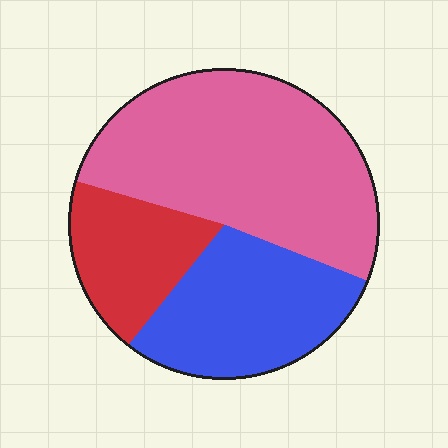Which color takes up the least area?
Red, at roughly 20%.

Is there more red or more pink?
Pink.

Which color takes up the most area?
Pink, at roughly 50%.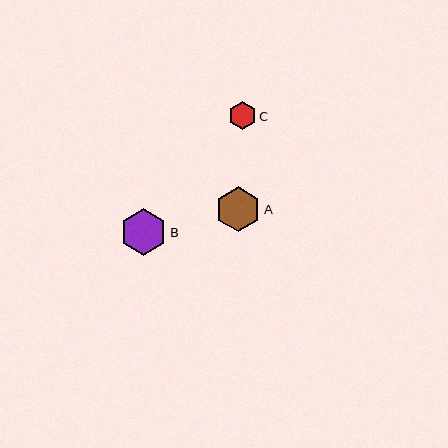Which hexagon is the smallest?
Hexagon C is the smallest with a size of approximately 28 pixels.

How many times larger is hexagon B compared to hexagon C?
Hexagon B is approximately 1.7 times the size of hexagon C.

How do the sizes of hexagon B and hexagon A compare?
Hexagon B and hexagon A are approximately the same size.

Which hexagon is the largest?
Hexagon B is the largest with a size of approximately 47 pixels.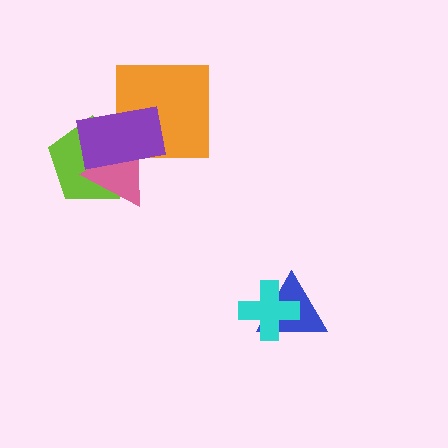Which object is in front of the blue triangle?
The cyan cross is in front of the blue triangle.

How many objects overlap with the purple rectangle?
3 objects overlap with the purple rectangle.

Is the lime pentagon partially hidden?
Yes, it is partially covered by another shape.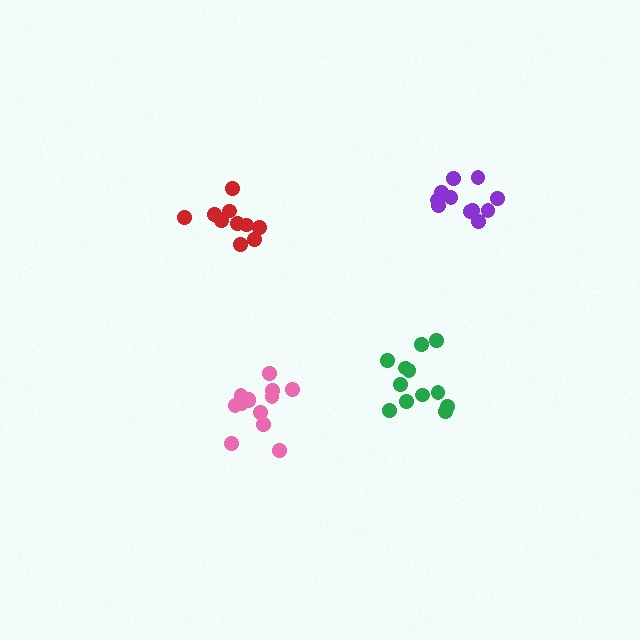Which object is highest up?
The purple cluster is topmost.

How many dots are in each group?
Group 1: 12 dots, Group 2: 11 dots, Group 3: 13 dots, Group 4: 10 dots (46 total).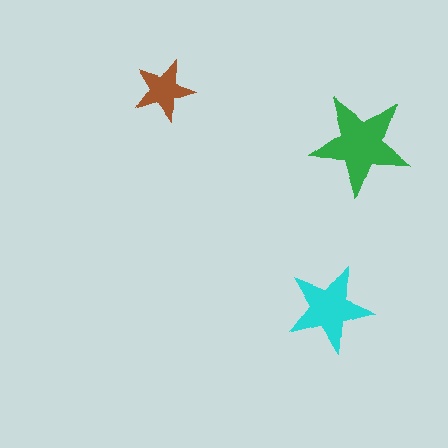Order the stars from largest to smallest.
the green one, the cyan one, the brown one.